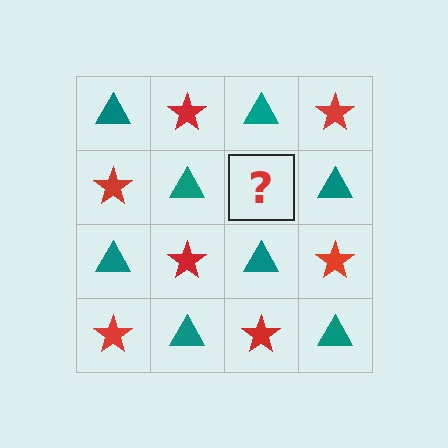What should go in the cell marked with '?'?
The missing cell should contain a red star.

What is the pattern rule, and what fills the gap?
The rule is that it alternates teal triangle and red star in a checkerboard pattern. The gap should be filled with a red star.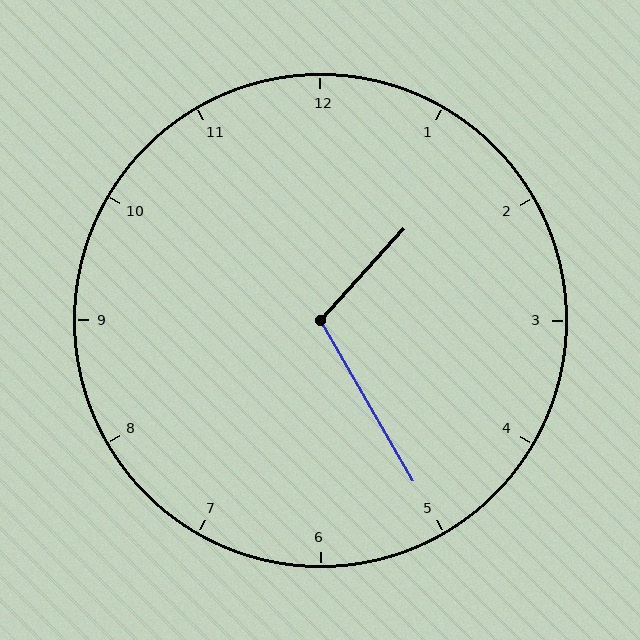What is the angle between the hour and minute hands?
Approximately 108 degrees.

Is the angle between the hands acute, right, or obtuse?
It is obtuse.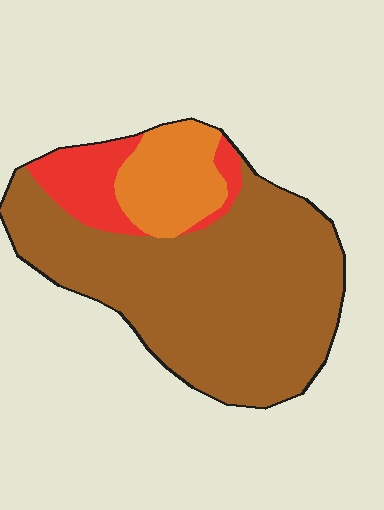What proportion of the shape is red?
Red takes up about one eighth (1/8) of the shape.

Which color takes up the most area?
Brown, at roughly 70%.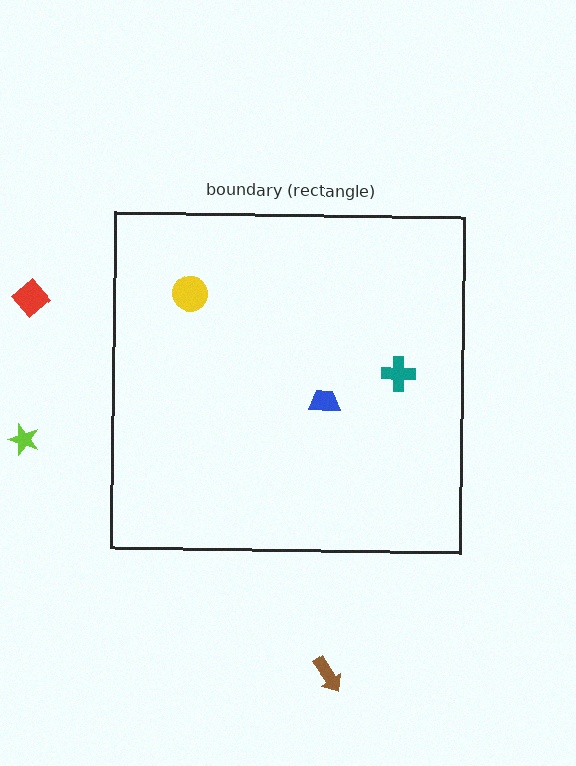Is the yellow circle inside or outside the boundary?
Inside.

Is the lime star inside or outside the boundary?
Outside.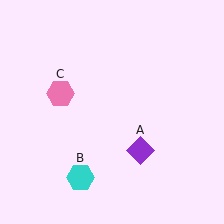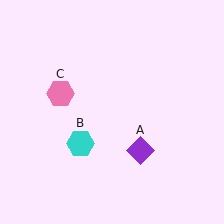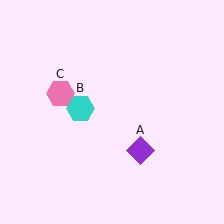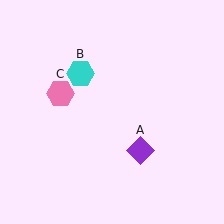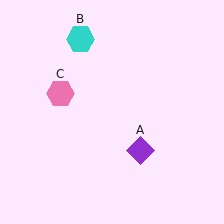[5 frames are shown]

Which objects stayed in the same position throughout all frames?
Purple diamond (object A) and pink hexagon (object C) remained stationary.